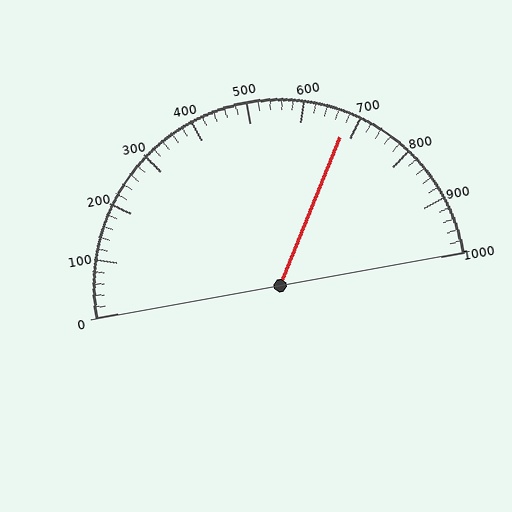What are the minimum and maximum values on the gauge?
The gauge ranges from 0 to 1000.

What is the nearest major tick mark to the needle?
The nearest major tick mark is 700.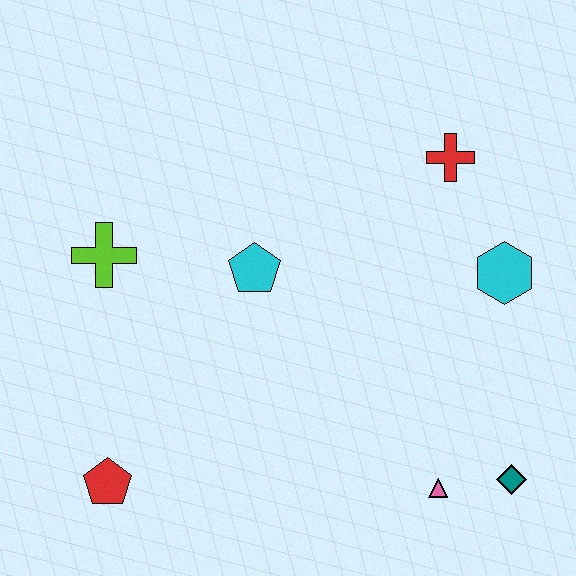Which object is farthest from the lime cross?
The teal diamond is farthest from the lime cross.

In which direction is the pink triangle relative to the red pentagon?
The pink triangle is to the right of the red pentagon.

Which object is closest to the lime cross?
The cyan pentagon is closest to the lime cross.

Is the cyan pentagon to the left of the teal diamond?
Yes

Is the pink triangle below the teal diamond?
Yes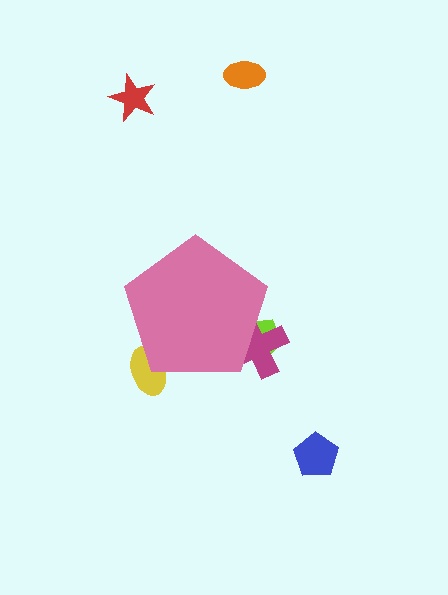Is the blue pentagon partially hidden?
No, the blue pentagon is fully visible.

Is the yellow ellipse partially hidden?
Yes, the yellow ellipse is partially hidden behind the pink pentagon.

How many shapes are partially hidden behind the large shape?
3 shapes are partially hidden.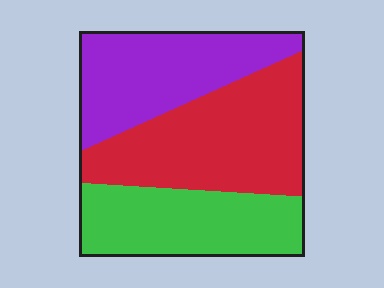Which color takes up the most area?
Red, at roughly 40%.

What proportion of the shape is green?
Green takes up between a sixth and a third of the shape.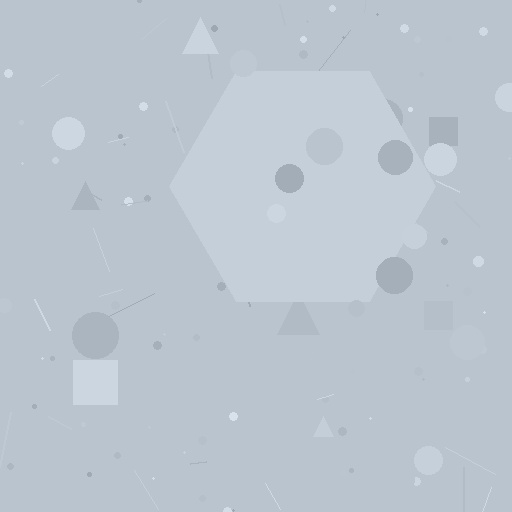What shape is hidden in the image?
A hexagon is hidden in the image.